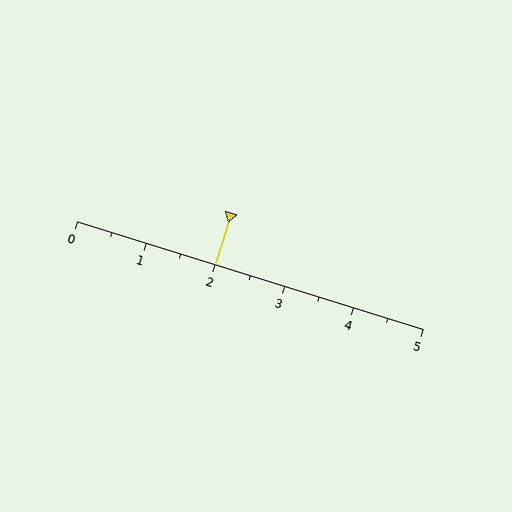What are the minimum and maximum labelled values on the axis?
The axis runs from 0 to 5.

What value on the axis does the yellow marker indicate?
The marker indicates approximately 2.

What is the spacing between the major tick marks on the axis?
The major ticks are spaced 1 apart.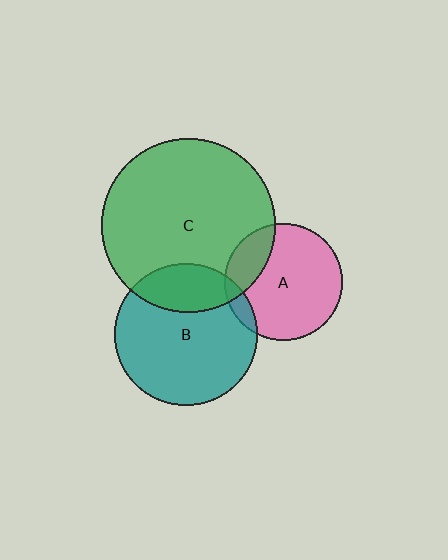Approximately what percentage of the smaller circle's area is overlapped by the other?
Approximately 10%.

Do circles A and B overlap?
Yes.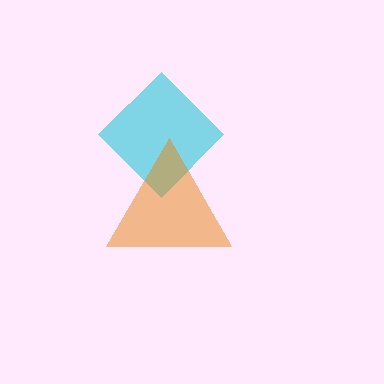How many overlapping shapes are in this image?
There are 2 overlapping shapes in the image.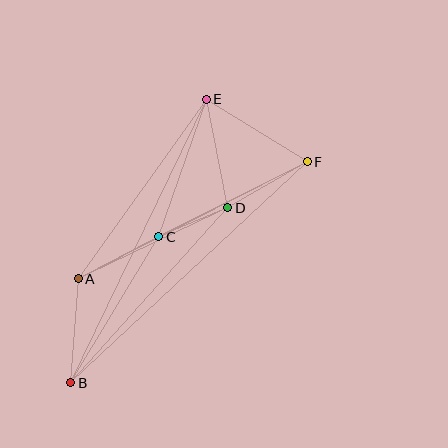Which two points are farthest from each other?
Points B and F are farthest from each other.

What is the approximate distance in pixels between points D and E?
The distance between D and E is approximately 111 pixels.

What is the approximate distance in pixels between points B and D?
The distance between B and D is approximately 235 pixels.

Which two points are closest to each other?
Points C and D are closest to each other.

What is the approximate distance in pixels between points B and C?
The distance between B and C is approximately 171 pixels.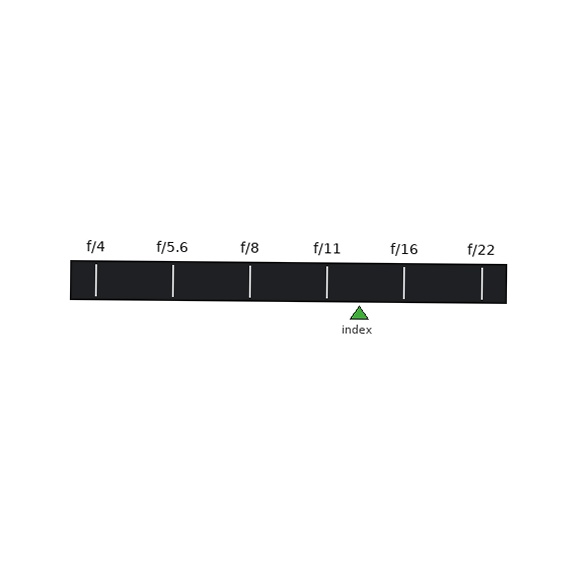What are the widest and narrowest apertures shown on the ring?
The widest aperture shown is f/4 and the narrowest is f/22.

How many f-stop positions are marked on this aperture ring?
There are 6 f-stop positions marked.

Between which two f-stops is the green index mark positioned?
The index mark is between f/11 and f/16.